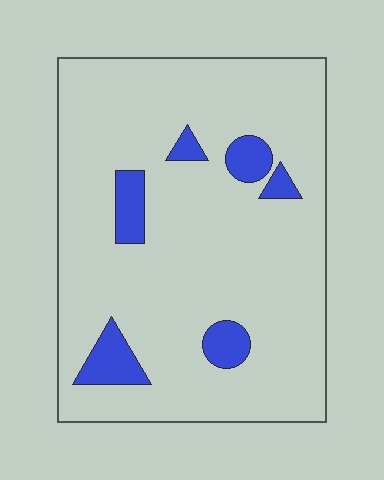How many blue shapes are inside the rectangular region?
6.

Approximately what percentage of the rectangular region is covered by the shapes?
Approximately 10%.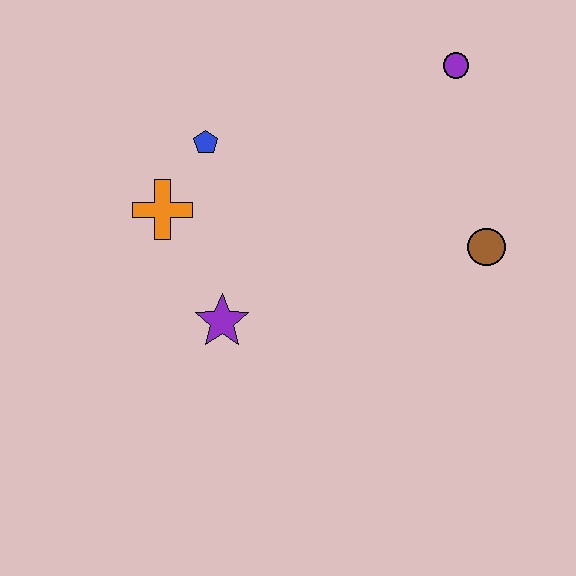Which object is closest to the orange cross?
The blue pentagon is closest to the orange cross.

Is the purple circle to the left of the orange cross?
No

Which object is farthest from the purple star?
The purple circle is farthest from the purple star.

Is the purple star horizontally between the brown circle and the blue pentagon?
Yes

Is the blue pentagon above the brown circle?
Yes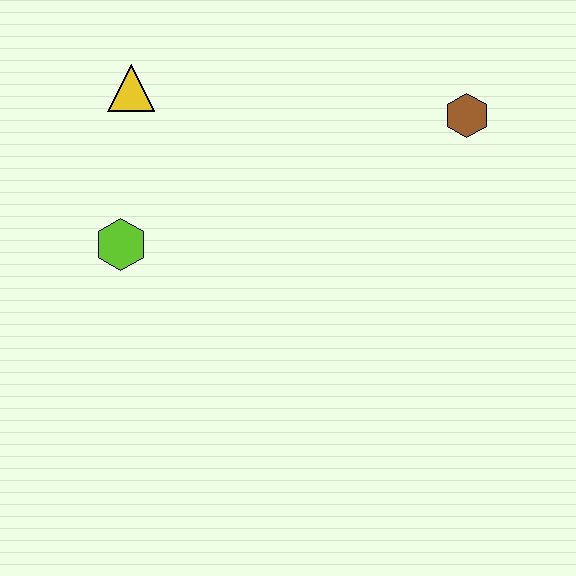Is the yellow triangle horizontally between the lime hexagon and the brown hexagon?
Yes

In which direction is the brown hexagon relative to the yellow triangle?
The brown hexagon is to the right of the yellow triangle.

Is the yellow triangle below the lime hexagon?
No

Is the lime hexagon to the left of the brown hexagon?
Yes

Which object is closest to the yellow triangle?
The lime hexagon is closest to the yellow triangle.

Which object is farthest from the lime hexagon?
The brown hexagon is farthest from the lime hexagon.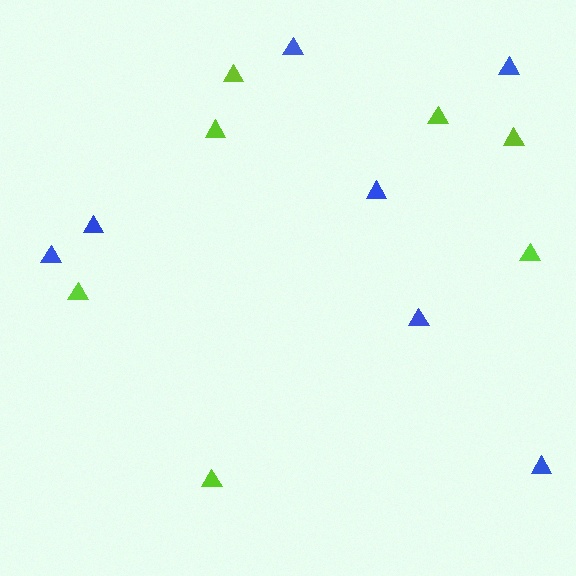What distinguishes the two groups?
There are 2 groups: one group of lime triangles (7) and one group of blue triangles (7).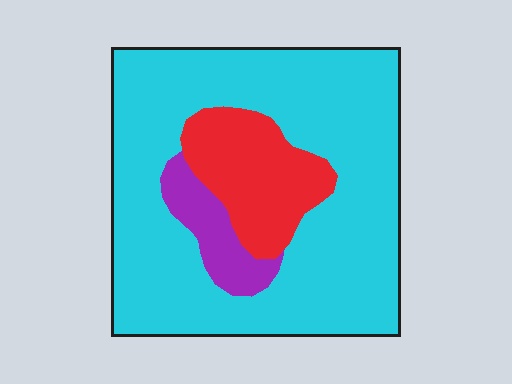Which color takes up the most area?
Cyan, at roughly 75%.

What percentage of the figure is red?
Red takes up about one sixth (1/6) of the figure.